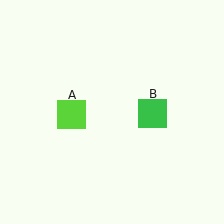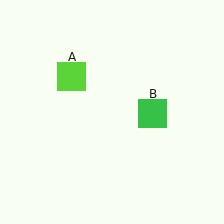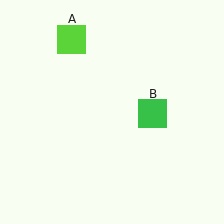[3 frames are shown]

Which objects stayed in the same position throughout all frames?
Green square (object B) remained stationary.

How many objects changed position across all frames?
1 object changed position: lime square (object A).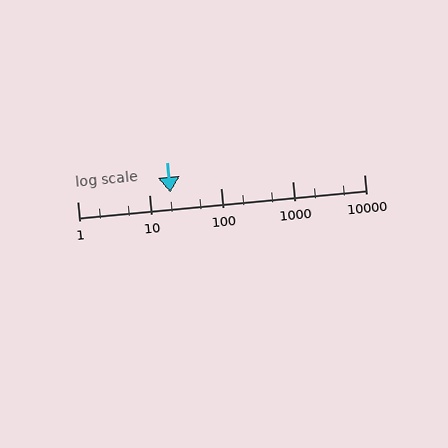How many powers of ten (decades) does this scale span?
The scale spans 4 decades, from 1 to 10000.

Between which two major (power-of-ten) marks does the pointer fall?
The pointer is between 10 and 100.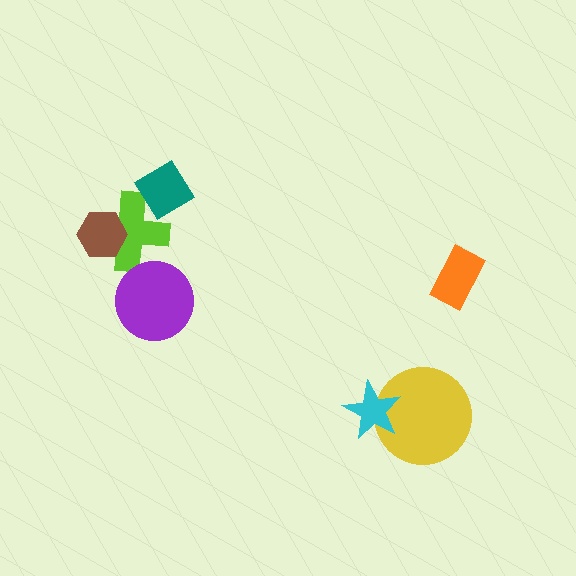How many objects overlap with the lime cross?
2 objects overlap with the lime cross.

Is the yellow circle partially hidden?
Yes, it is partially covered by another shape.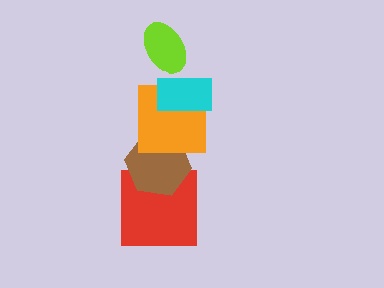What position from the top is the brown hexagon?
The brown hexagon is 4th from the top.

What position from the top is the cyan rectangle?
The cyan rectangle is 2nd from the top.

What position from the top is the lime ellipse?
The lime ellipse is 1st from the top.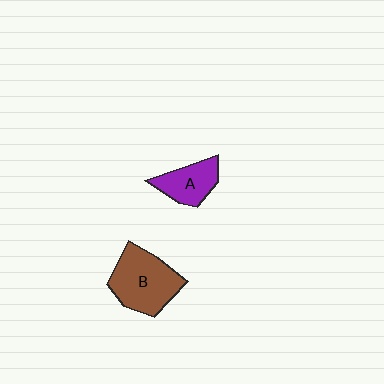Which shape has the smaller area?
Shape A (purple).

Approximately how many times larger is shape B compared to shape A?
Approximately 1.7 times.